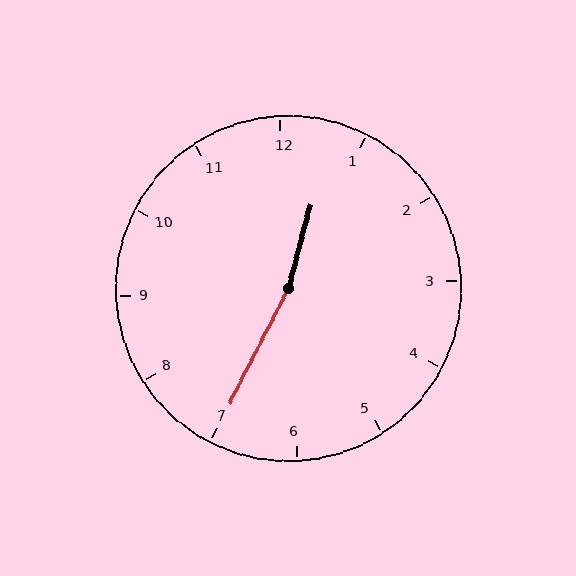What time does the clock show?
12:35.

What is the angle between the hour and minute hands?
Approximately 168 degrees.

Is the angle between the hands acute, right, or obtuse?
It is obtuse.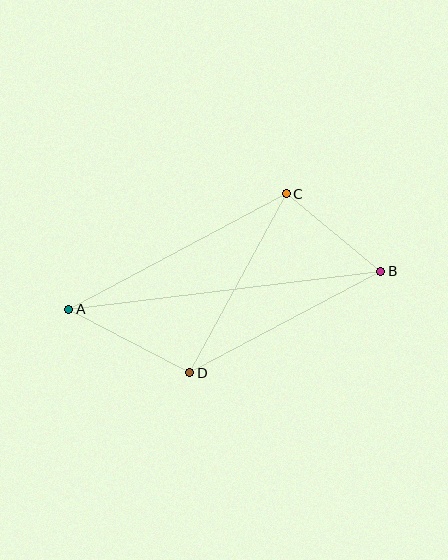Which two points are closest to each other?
Points B and C are closest to each other.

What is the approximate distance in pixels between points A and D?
The distance between A and D is approximately 137 pixels.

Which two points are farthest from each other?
Points A and B are farthest from each other.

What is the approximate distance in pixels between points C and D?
The distance between C and D is approximately 204 pixels.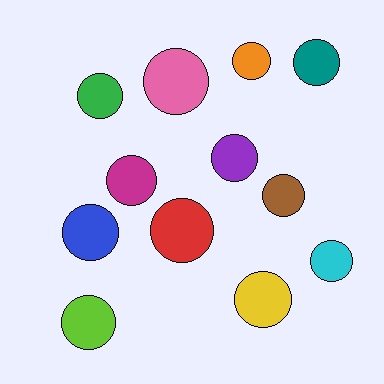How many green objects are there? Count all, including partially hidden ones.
There is 1 green object.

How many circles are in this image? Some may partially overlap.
There are 12 circles.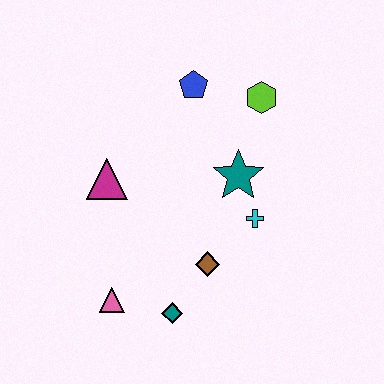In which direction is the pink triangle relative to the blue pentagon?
The pink triangle is below the blue pentagon.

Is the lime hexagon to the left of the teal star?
No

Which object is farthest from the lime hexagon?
The pink triangle is farthest from the lime hexagon.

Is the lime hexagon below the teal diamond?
No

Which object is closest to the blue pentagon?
The lime hexagon is closest to the blue pentagon.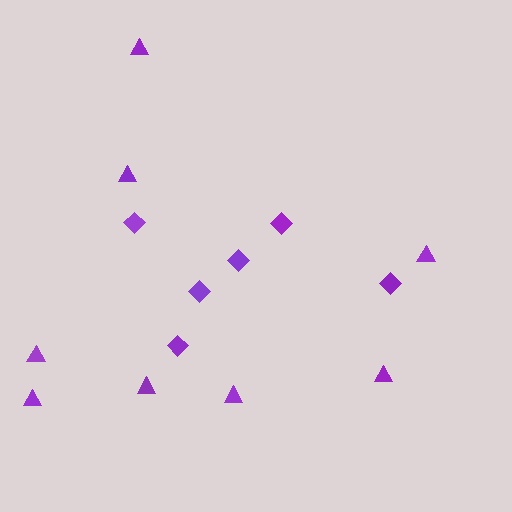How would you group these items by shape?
There are 2 groups: one group of triangles (8) and one group of diamonds (6).